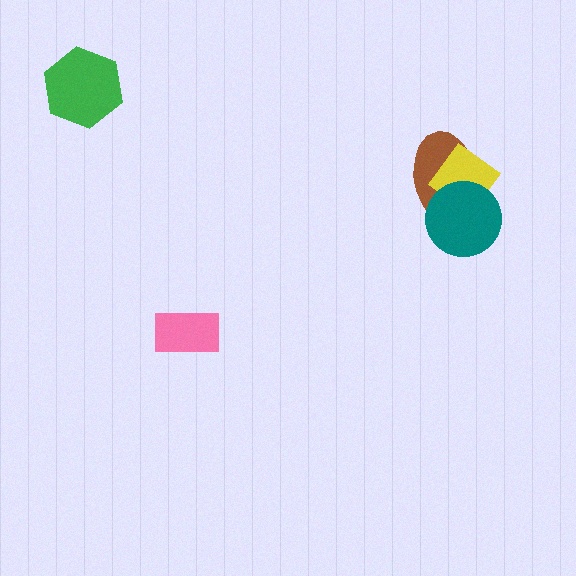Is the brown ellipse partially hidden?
Yes, it is partially covered by another shape.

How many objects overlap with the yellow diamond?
2 objects overlap with the yellow diamond.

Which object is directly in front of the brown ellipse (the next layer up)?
The yellow diamond is directly in front of the brown ellipse.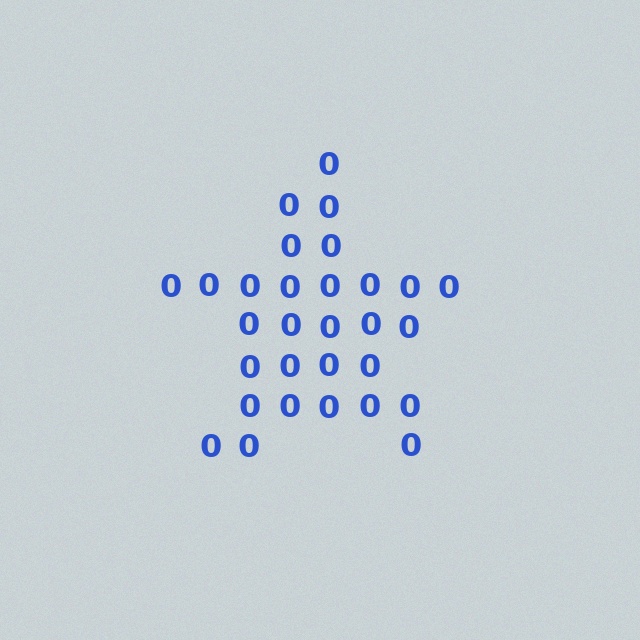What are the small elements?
The small elements are digit 0's.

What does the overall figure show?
The overall figure shows a star.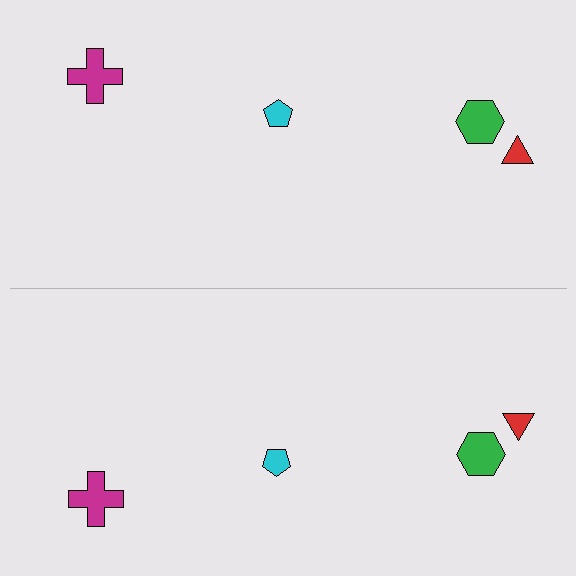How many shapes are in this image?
There are 8 shapes in this image.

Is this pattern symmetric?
Yes, this pattern has bilateral (reflection) symmetry.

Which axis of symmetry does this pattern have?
The pattern has a horizontal axis of symmetry running through the center of the image.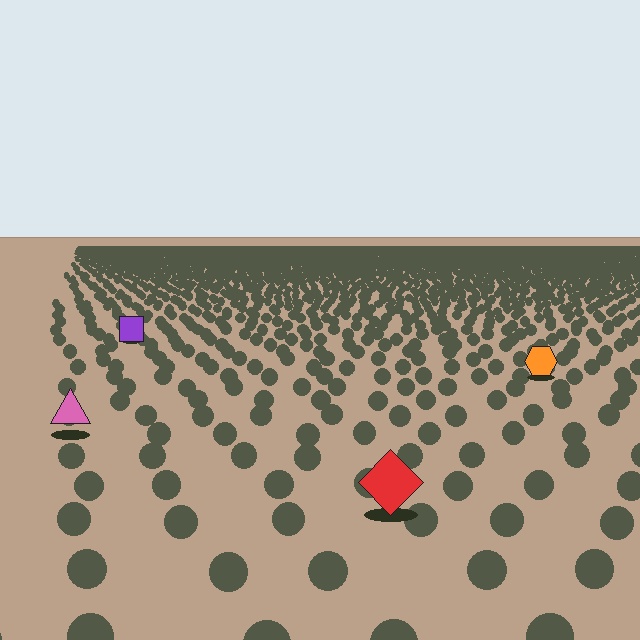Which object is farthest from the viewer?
The purple square is farthest from the viewer. It appears smaller and the ground texture around it is denser.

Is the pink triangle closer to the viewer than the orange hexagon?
Yes. The pink triangle is closer — you can tell from the texture gradient: the ground texture is coarser near it.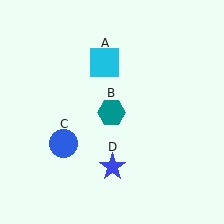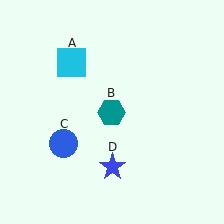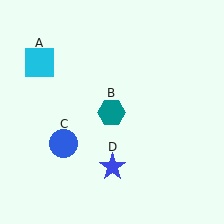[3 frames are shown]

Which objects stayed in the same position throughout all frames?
Teal hexagon (object B) and blue circle (object C) and blue star (object D) remained stationary.